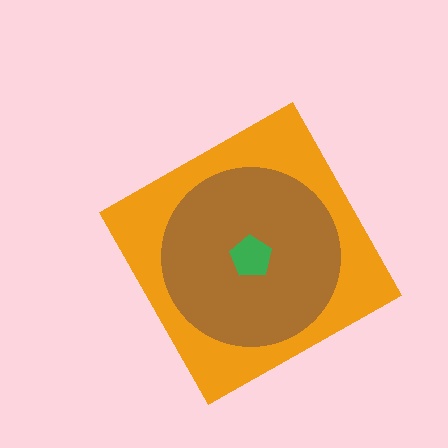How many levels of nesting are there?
3.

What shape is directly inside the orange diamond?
The brown circle.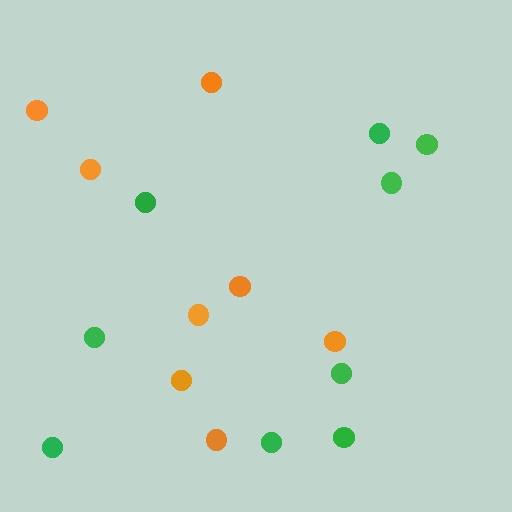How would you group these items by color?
There are 2 groups: one group of green circles (9) and one group of orange circles (8).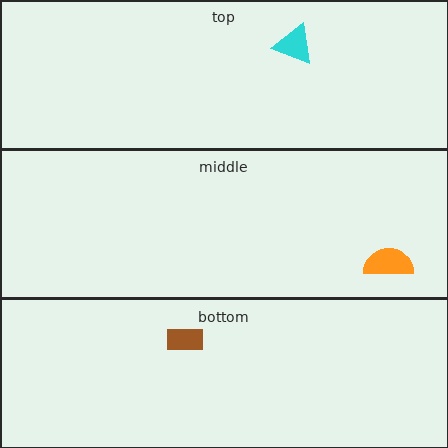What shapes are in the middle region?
The orange semicircle.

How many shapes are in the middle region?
1.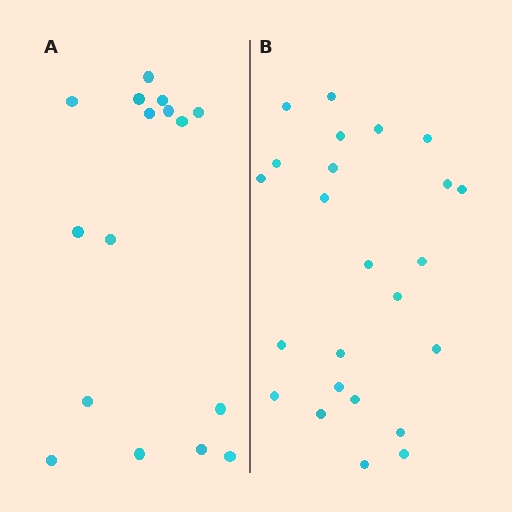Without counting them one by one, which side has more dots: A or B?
Region B (the right region) has more dots.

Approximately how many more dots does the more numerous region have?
Region B has roughly 8 or so more dots than region A.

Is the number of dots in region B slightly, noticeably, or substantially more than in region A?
Region B has substantially more. The ratio is roughly 1.5 to 1.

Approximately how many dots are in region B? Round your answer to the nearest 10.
About 20 dots. (The exact count is 24, which rounds to 20.)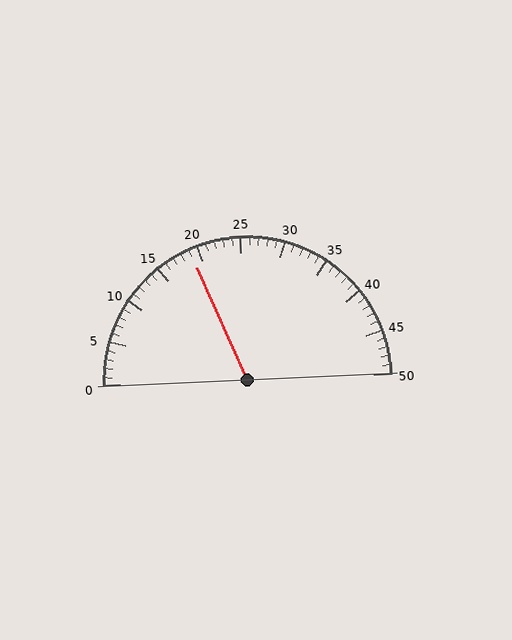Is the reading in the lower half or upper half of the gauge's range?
The reading is in the lower half of the range (0 to 50).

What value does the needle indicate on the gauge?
The needle indicates approximately 19.